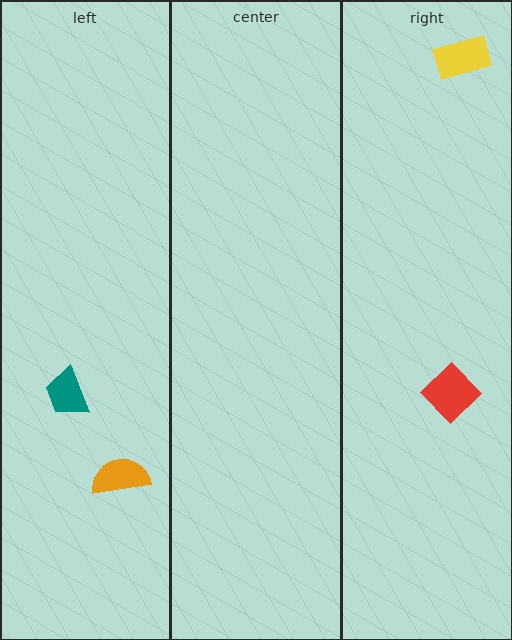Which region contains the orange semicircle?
The left region.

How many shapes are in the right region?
2.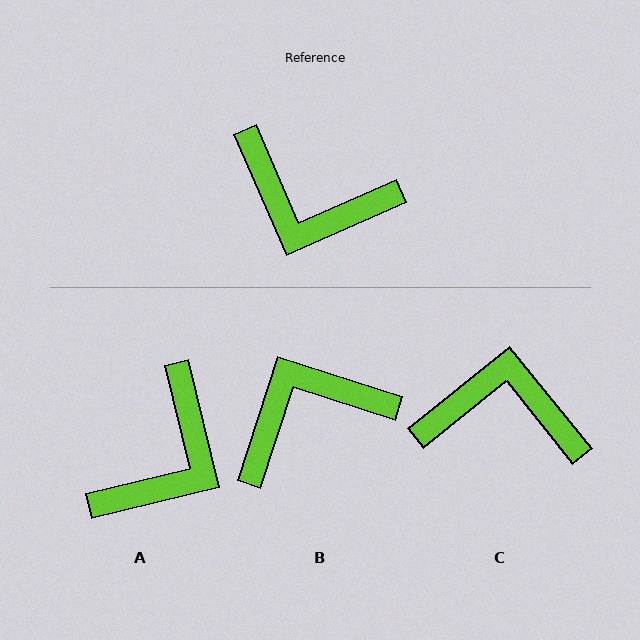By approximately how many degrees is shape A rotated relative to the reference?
Approximately 80 degrees counter-clockwise.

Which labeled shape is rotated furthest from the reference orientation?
C, about 165 degrees away.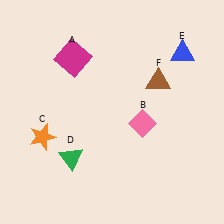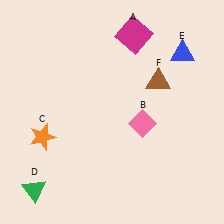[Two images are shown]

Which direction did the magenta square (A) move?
The magenta square (A) moved right.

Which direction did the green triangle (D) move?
The green triangle (D) moved left.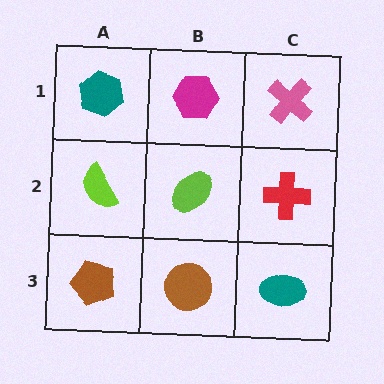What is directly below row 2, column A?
A brown pentagon.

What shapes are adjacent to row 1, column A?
A lime semicircle (row 2, column A), a magenta hexagon (row 1, column B).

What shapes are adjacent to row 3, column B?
A lime ellipse (row 2, column B), a brown pentagon (row 3, column A), a teal ellipse (row 3, column C).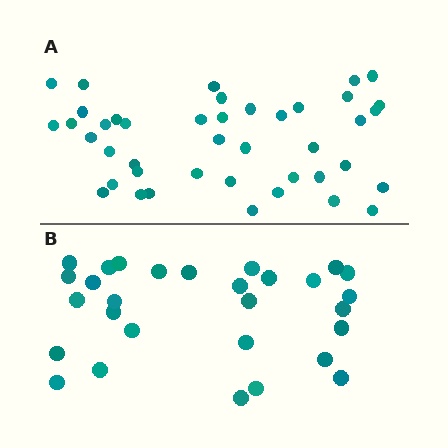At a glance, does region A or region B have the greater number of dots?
Region A (the top region) has more dots.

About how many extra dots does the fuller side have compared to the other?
Region A has approximately 15 more dots than region B.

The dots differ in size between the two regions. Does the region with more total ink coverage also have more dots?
No. Region B has more total ink coverage because its dots are larger, but region A actually contains more individual dots. Total area can be misleading — the number of items is what matters here.